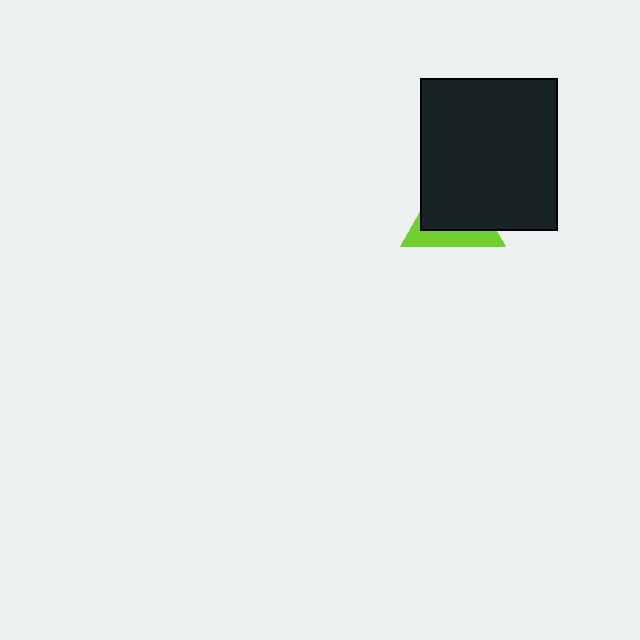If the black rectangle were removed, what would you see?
You would see the complete lime triangle.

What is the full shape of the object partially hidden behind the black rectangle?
The partially hidden object is a lime triangle.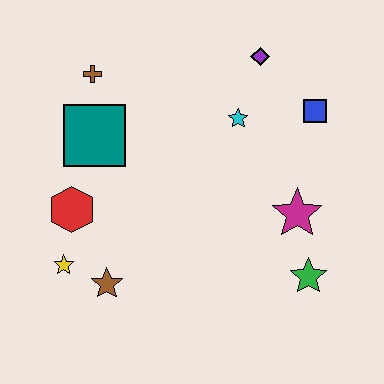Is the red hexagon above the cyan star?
No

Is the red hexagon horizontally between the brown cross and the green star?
No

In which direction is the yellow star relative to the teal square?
The yellow star is below the teal square.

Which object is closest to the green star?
The magenta star is closest to the green star.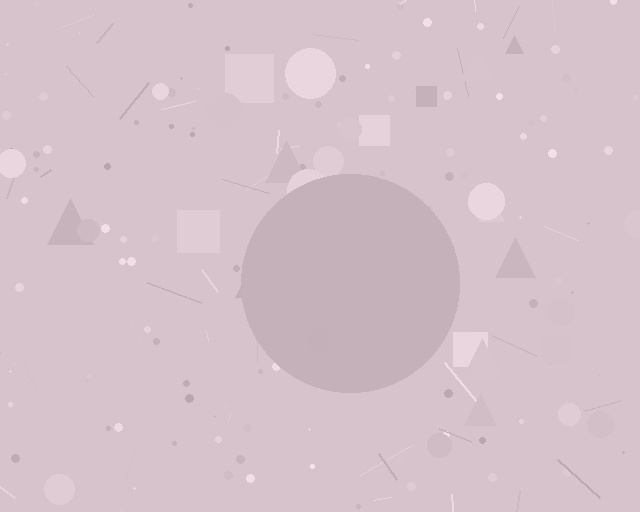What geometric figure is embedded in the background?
A circle is embedded in the background.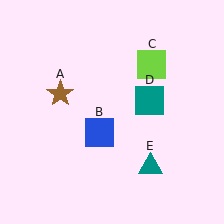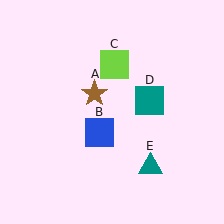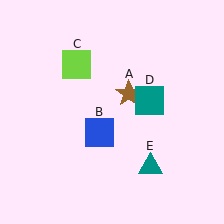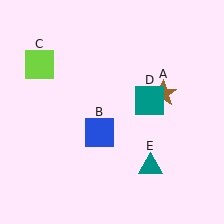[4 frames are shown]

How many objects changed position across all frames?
2 objects changed position: brown star (object A), lime square (object C).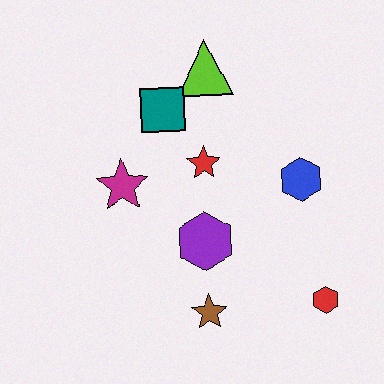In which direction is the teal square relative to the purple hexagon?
The teal square is above the purple hexagon.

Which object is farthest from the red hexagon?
The lime triangle is farthest from the red hexagon.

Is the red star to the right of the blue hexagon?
No